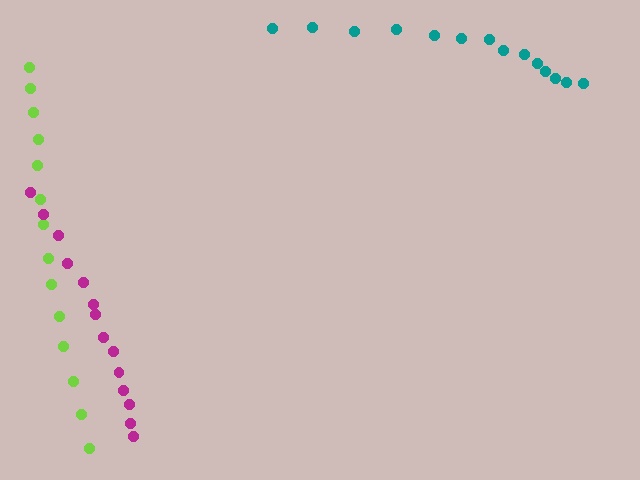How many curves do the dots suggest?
There are 3 distinct paths.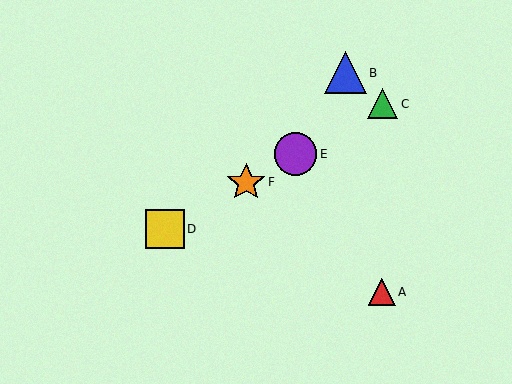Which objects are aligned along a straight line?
Objects C, D, E, F are aligned along a straight line.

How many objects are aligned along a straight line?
4 objects (C, D, E, F) are aligned along a straight line.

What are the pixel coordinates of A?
Object A is at (382, 292).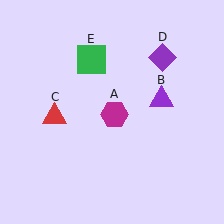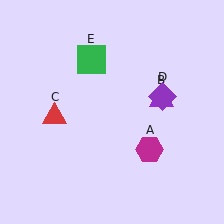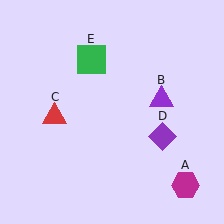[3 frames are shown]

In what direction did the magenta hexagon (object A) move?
The magenta hexagon (object A) moved down and to the right.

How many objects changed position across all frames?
2 objects changed position: magenta hexagon (object A), purple diamond (object D).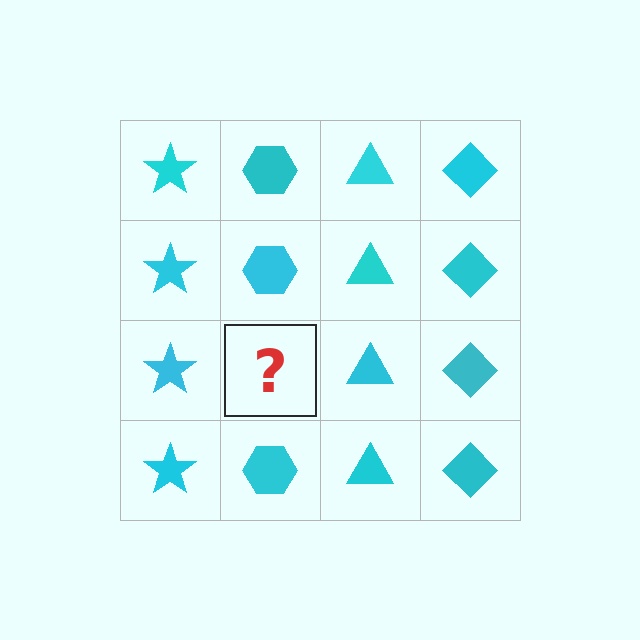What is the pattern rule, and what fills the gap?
The rule is that each column has a consistent shape. The gap should be filled with a cyan hexagon.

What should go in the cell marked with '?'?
The missing cell should contain a cyan hexagon.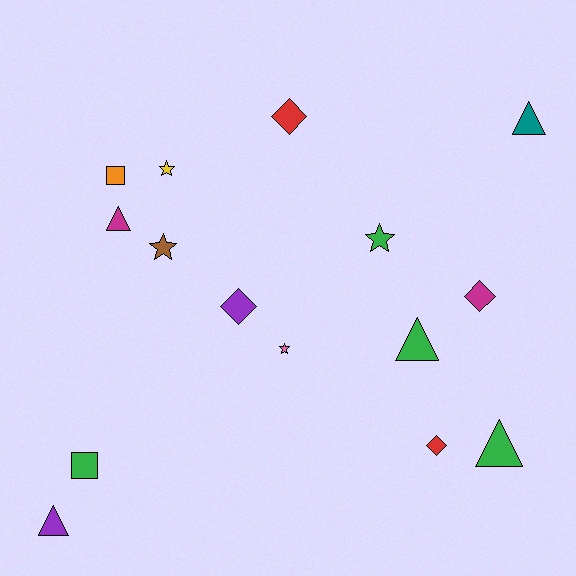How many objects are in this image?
There are 15 objects.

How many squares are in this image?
There are 2 squares.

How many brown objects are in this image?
There is 1 brown object.